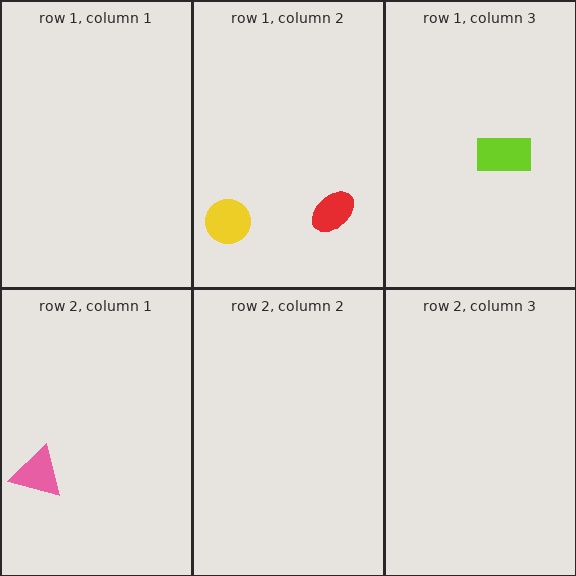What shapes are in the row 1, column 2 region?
The yellow circle, the red ellipse.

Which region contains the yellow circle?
The row 1, column 2 region.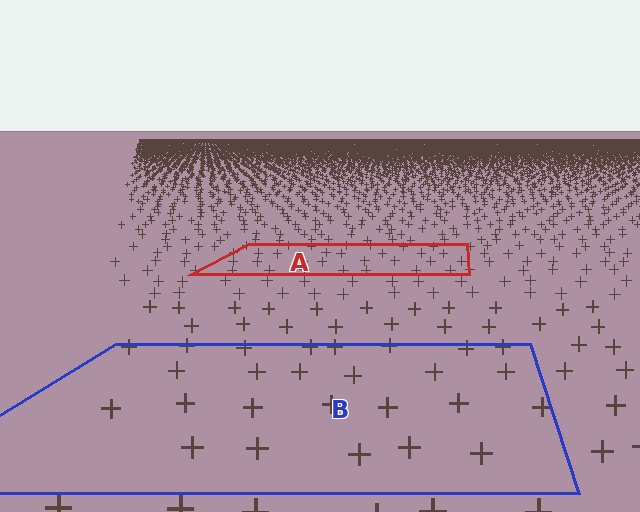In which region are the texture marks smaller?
The texture marks are smaller in region A, because it is farther away.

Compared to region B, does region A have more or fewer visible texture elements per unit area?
Region A has more texture elements per unit area — they are packed more densely because it is farther away.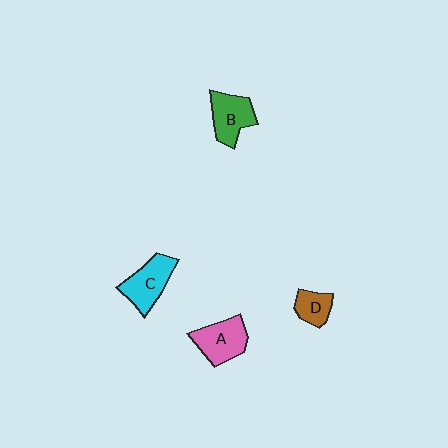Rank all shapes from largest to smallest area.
From largest to smallest: C (cyan), A (pink), B (green), D (brown).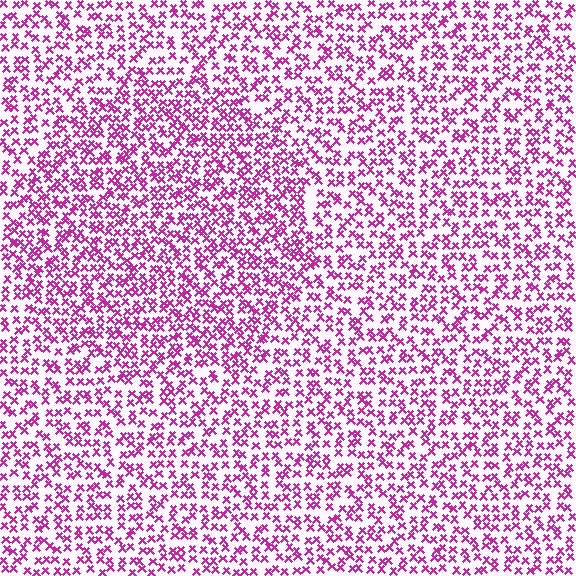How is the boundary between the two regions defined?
The boundary is defined by a change in element density (approximately 1.4x ratio). All elements are the same color, size, and shape.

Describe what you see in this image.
The image contains small magenta elements arranged at two different densities. A circle-shaped region is visible where the elements are more densely packed than the surrounding area.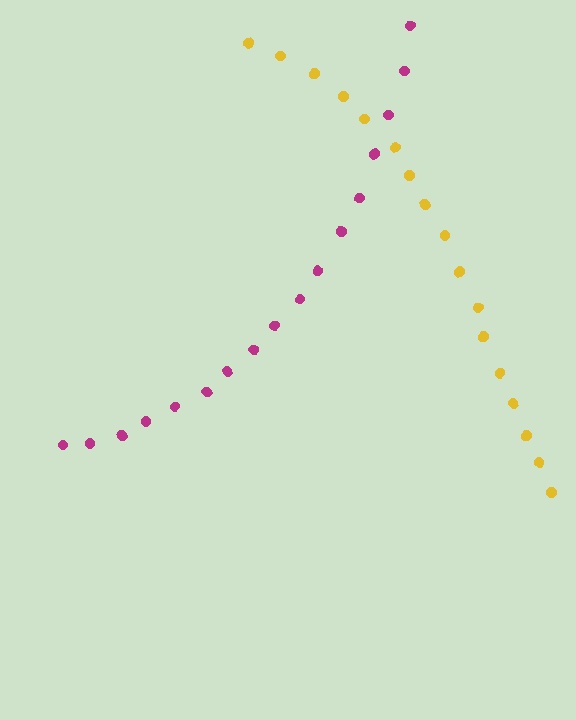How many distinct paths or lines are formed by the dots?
There are 2 distinct paths.